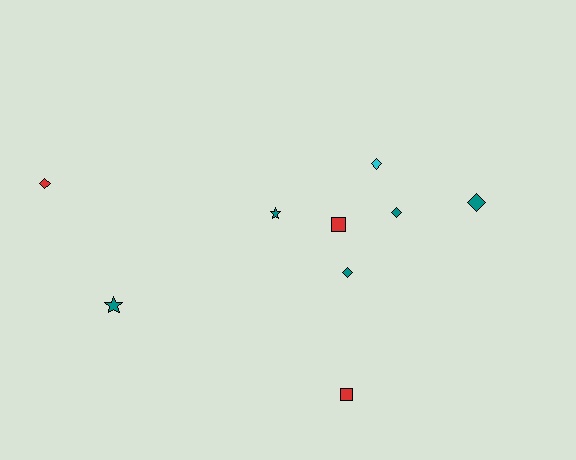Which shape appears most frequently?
Diamond, with 5 objects.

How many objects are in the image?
There are 9 objects.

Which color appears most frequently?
Teal, with 5 objects.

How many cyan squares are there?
There are no cyan squares.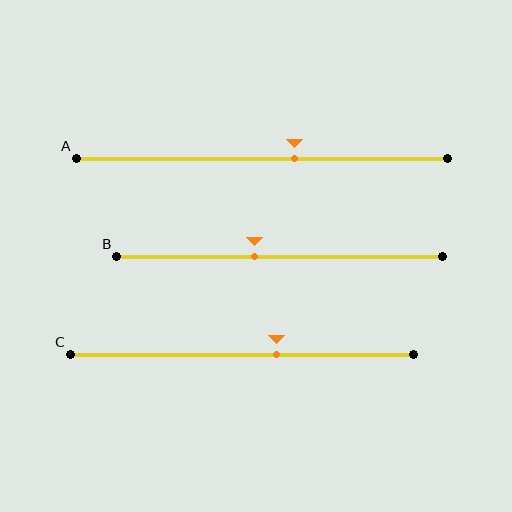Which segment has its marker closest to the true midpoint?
Segment B has its marker closest to the true midpoint.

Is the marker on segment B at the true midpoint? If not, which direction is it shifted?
No, the marker on segment B is shifted to the left by about 8% of the segment length.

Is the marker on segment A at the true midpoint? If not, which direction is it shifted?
No, the marker on segment A is shifted to the right by about 9% of the segment length.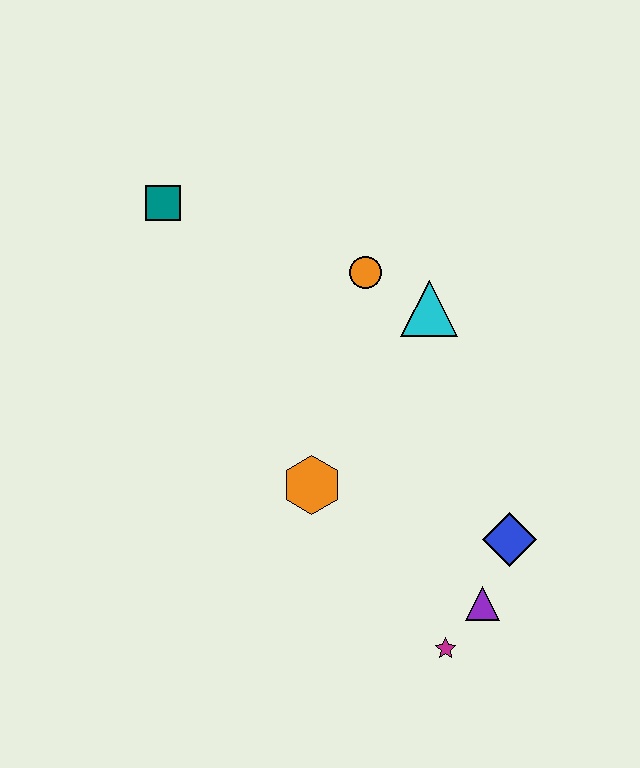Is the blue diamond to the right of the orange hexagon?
Yes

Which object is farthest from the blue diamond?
The teal square is farthest from the blue diamond.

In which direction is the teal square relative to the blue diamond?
The teal square is to the left of the blue diamond.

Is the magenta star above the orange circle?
No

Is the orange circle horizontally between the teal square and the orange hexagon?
No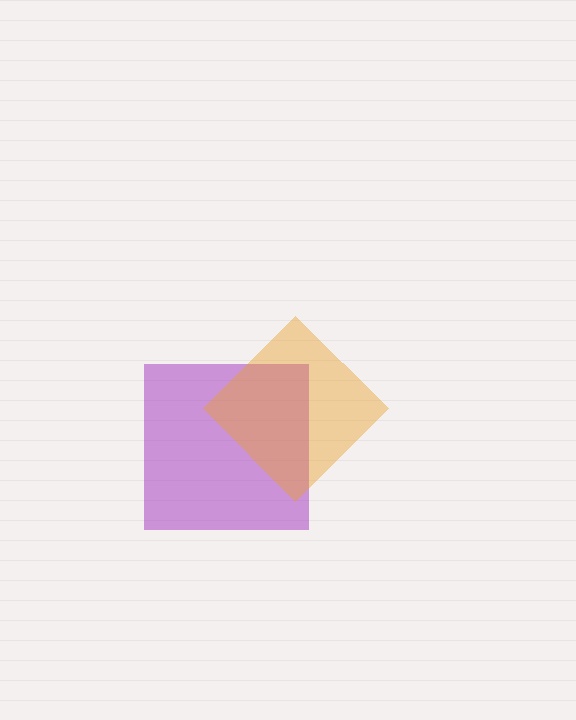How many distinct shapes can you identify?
There are 2 distinct shapes: a purple square, an orange diamond.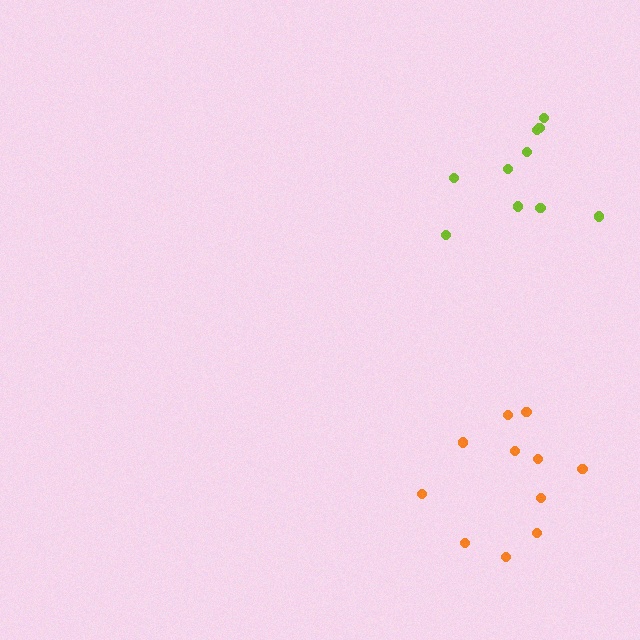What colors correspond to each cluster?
The clusters are colored: lime, orange.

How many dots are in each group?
Group 1: 10 dots, Group 2: 11 dots (21 total).